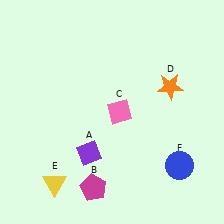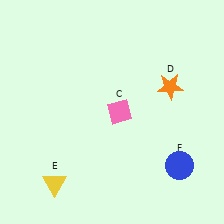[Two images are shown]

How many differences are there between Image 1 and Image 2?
There are 2 differences between the two images.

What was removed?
The magenta pentagon (B), the purple diamond (A) were removed in Image 2.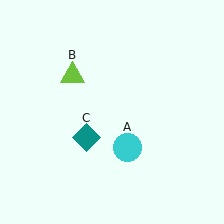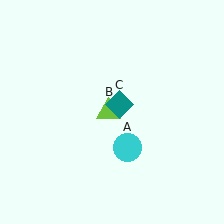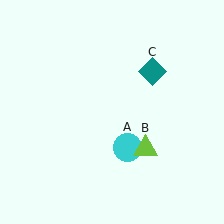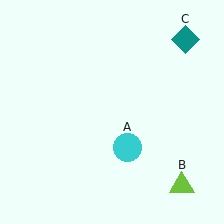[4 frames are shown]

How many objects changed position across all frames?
2 objects changed position: lime triangle (object B), teal diamond (object C).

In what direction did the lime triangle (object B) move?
The lime triangle (object B) moved down and to the right.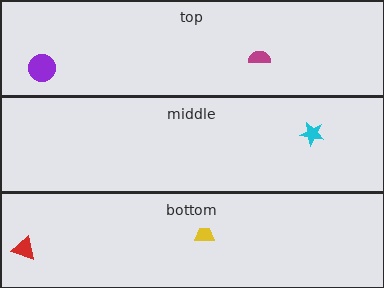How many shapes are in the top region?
2.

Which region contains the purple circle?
The top region.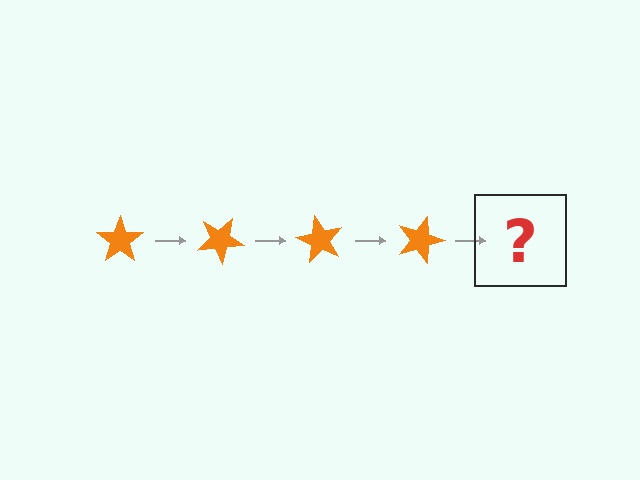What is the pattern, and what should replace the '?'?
The pattern is that the star rotates 30 degrees each step. The '?' should be an orange star rotated 120 degrees.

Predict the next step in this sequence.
The next step is an orange star rotated 120 degrees.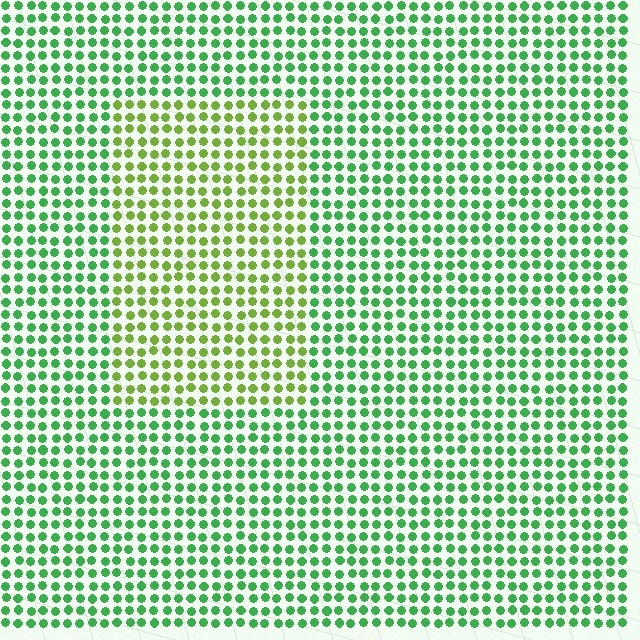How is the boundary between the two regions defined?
The boundary is defined purely by a slight shift in hue (about 40 degrees). Spacing, size, and orientation are identical on both sides.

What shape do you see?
I see a rectangle.